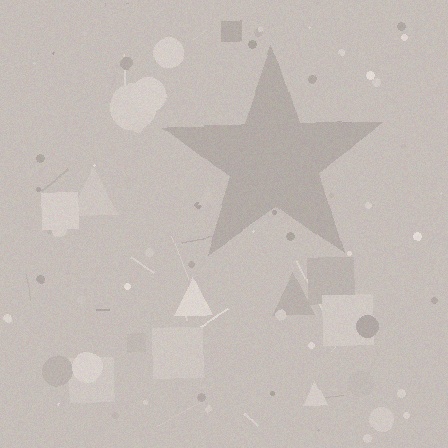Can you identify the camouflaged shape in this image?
The camouflaged shape is a star.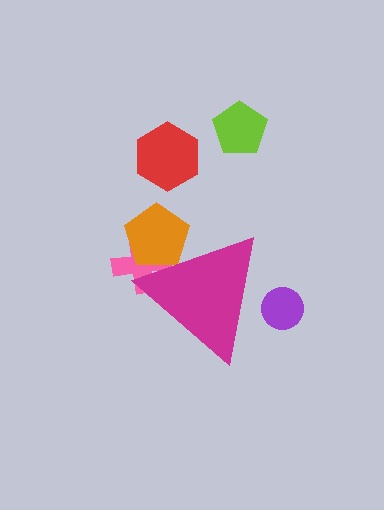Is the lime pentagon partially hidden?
No, the lime pentagon is fully visible.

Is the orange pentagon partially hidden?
Yes, the orange pentagon is partially hidden behind the magenta triangle.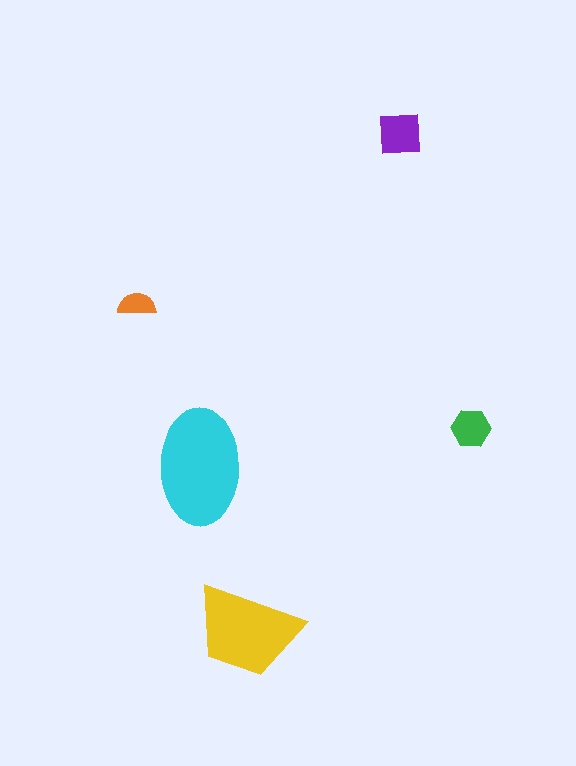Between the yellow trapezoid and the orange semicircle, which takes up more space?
The yellow trapezoid.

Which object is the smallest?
The orange semicircle.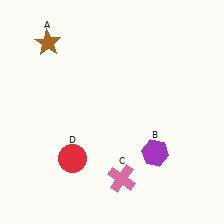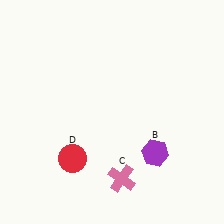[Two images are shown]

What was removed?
The brown star (A) was removed in Image 2.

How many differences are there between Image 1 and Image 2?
There is 1 difference between the two images.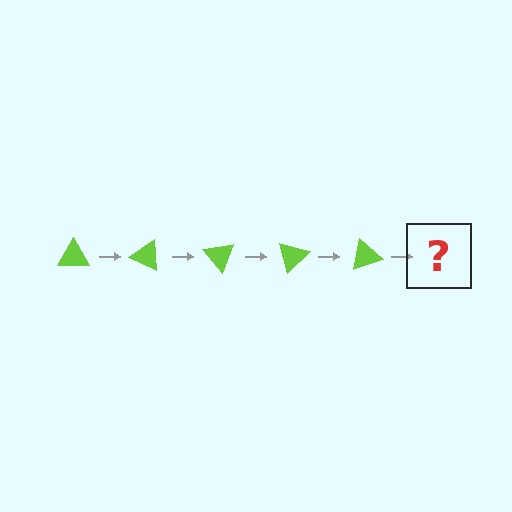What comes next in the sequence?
The next element should be a lime triangle rotated 125 degrees.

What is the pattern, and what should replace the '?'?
The pattern is that the triangle rotates 25 degrees each step. The '?' should be a lime triangle rotated 125 degrees.